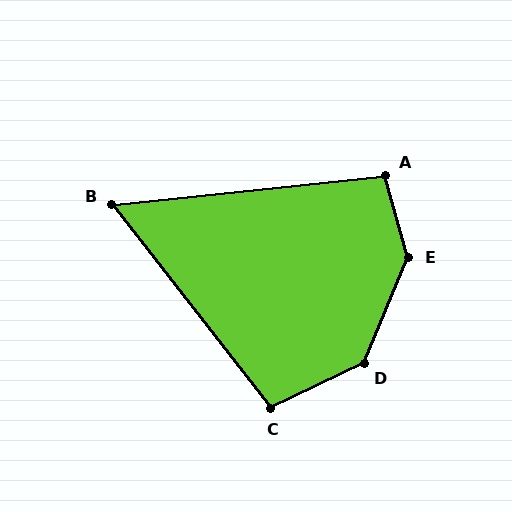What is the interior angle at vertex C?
Approximately 103 degrees (obtuse).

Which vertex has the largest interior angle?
E, at approximately 142 degrees.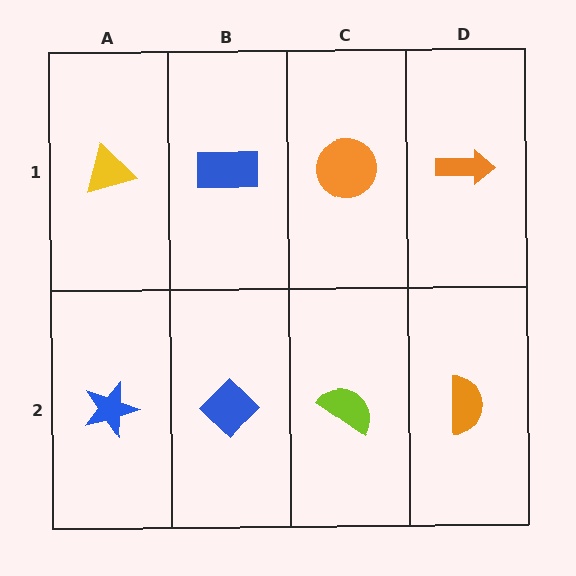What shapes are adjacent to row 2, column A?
A yellow triangle (row 1, column A), a blue diamond (row 2, column B).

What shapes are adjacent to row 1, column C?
A lime semicircle (row 2, column C), a blue rectangle (row 1, column B), an orange arrow (row 1, column D).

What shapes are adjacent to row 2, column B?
A blue rectangle (row 1, column B), a blue star (row 2, column A), a lime semicircle (row 2, column C).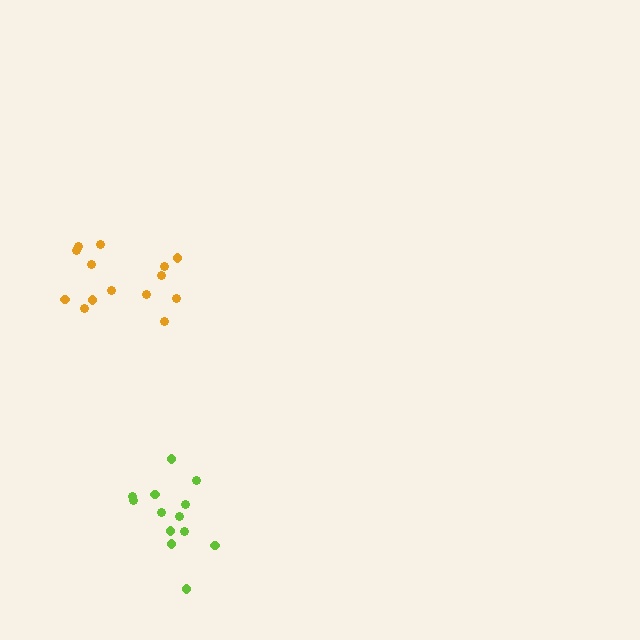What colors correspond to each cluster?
The clusters are colored: lime, orange.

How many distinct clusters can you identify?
There are 2 distinct clusters.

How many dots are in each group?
Group 1: 13 dots, Group 2: 14 dots (27 total).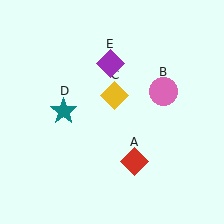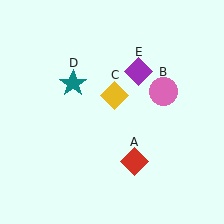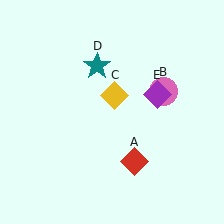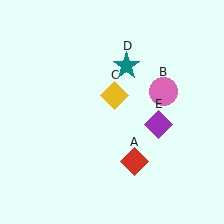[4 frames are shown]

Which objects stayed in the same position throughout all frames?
Red diamond (object A) and pink circle (object B) and yellow diamond (object C) remained stationary.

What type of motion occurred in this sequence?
The teal star (object D), purple diamond (object E) rotated clockwise around the center of the scene.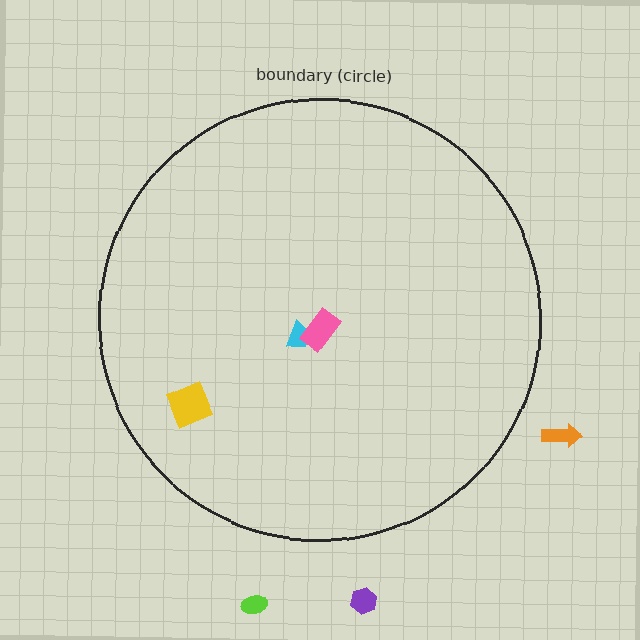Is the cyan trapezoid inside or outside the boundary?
Inside.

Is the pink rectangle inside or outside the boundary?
Inside.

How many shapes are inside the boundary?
3 inside, 3 outside.